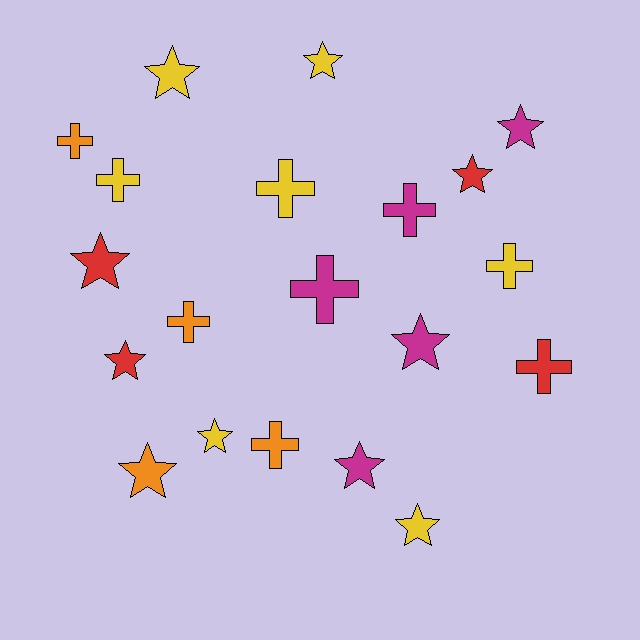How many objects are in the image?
There are 20 objects.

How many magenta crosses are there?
There are 2 magenta crosses.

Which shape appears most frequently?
Star, with 11 objects.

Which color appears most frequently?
Yellow, with 7 objects.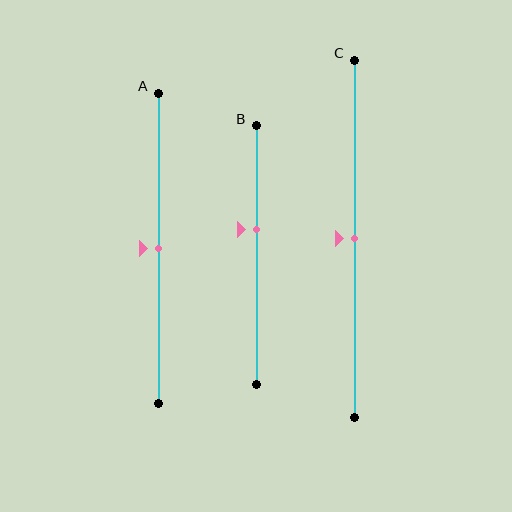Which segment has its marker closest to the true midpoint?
Segment A has its marker closest to the true midpoint.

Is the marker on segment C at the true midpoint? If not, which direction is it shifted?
Yes, the marker on segment C is at the true midpoint.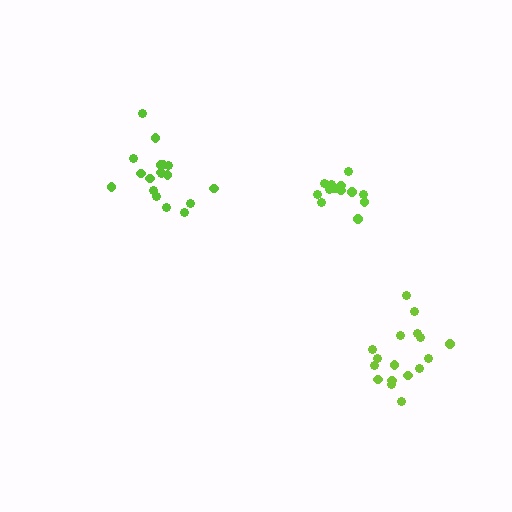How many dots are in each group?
Group 1: 18 dots, Group 2: 14 dots, Group 3: 17 dots (49 total).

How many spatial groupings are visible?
There are 3 spatial groupings.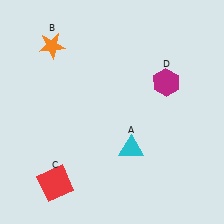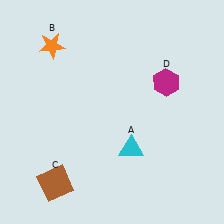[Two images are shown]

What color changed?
The square (C) changed from red in Image 1 to brown in Image 2.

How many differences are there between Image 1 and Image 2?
There is 1 difference between the two images.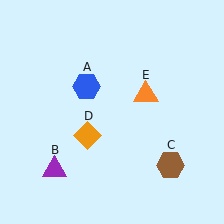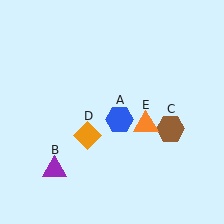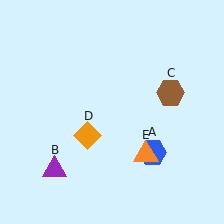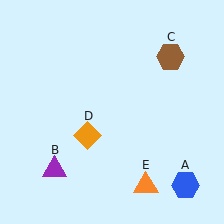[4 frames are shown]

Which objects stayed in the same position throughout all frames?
Purple triangle (object B) and orange diamond (object D) remained stationary.